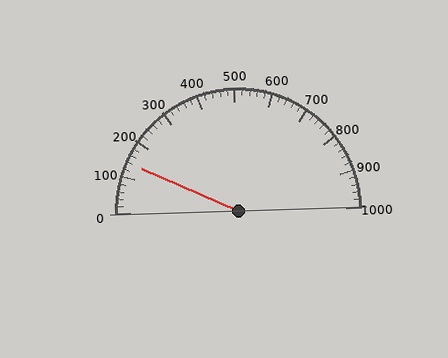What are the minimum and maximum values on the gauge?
The gauge ranges from 0 to 1000.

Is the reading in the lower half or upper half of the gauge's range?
The reading is in the lower half of the range (0 to 1000).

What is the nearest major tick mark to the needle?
The nearest major tick mark is 100.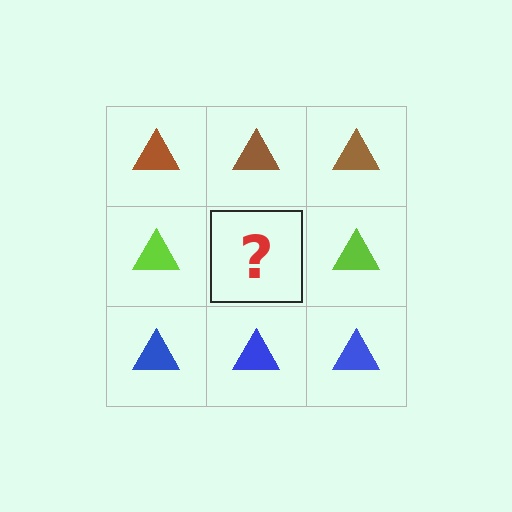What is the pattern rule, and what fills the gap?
The rule is that each row has a consistent color. The gap should be filled with a lime triangle.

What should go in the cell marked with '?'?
The missing cell should contain a lime triangle.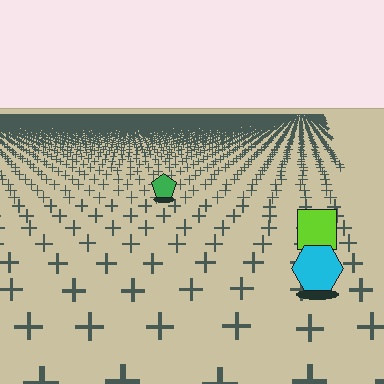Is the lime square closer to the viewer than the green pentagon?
Yes. The lime square is closer — you can tell from the texture gradient: the ground texture is coarser near it.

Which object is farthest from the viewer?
The green pentagon is farthest from the viewer. It appears smaller and the ground texture around it is denser.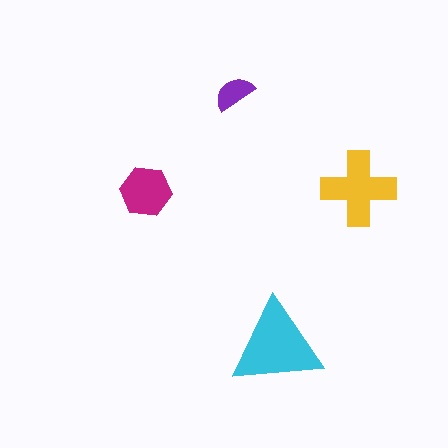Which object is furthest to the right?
The yellow cross is rightmost.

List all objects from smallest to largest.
The purple semicircle, the magenta hexagon, the yellow cross, the cyan triangle.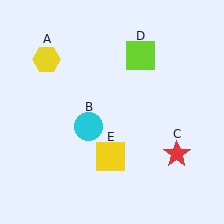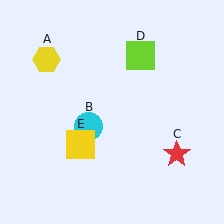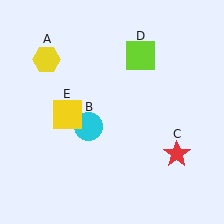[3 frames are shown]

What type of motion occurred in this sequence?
The yellow square (object E) rotated clockwise around the center of the scene.